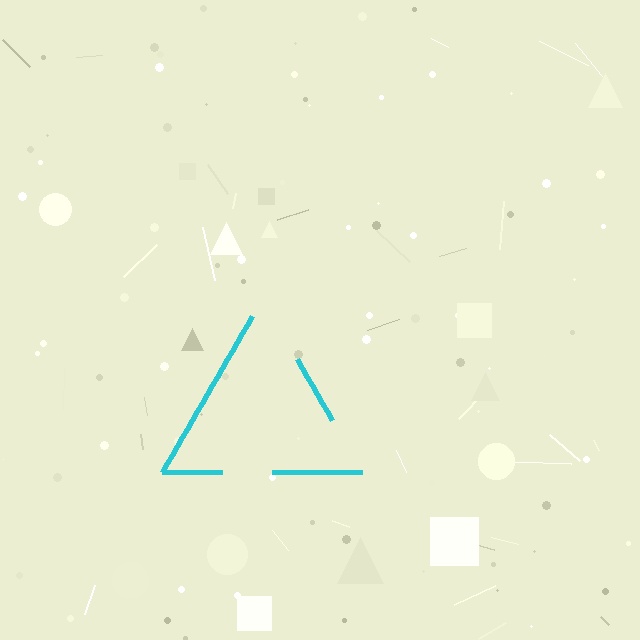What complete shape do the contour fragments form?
The contour fragments form a triangle.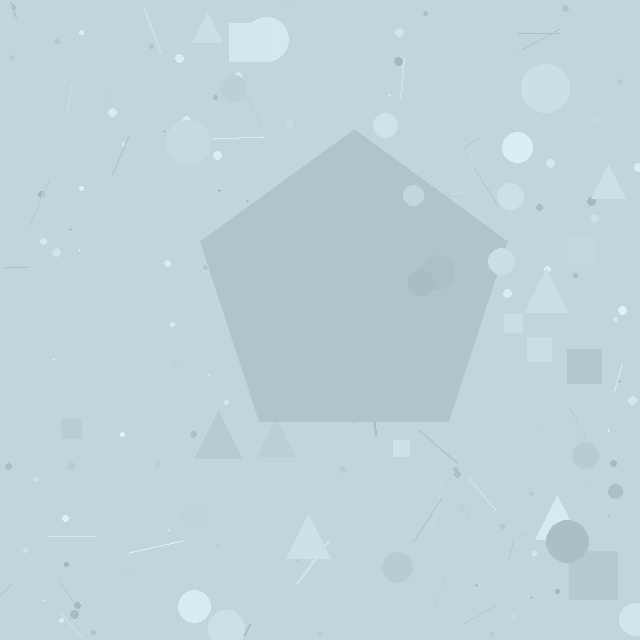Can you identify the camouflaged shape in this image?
The camouflaged shape is a pentagon.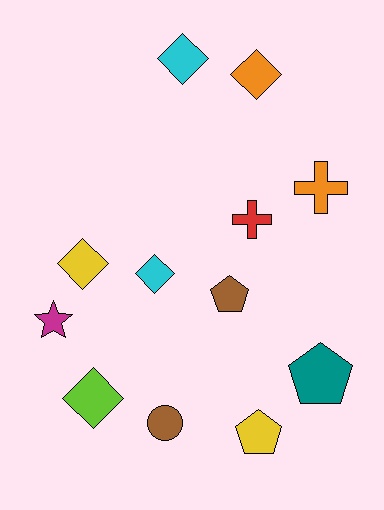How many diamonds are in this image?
There are 5 diamonds.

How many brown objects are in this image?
There are 2 brown objects.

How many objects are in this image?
There are 12 objects.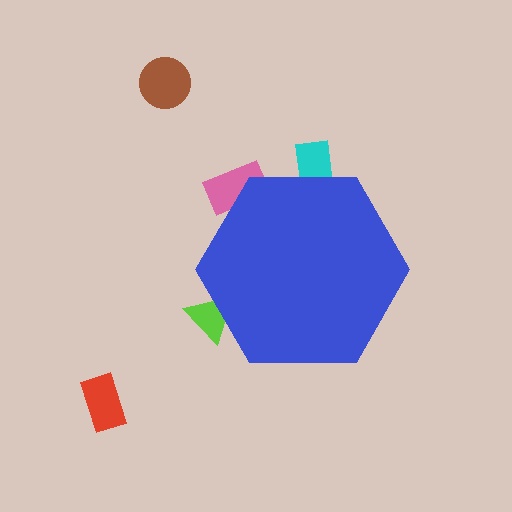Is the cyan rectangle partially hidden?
Yes, the cyan rectangle is partially hidden behind the blue hexagon.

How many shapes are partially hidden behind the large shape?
3 shapes are partially hidden.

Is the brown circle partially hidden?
No, the brown circle is fully visible.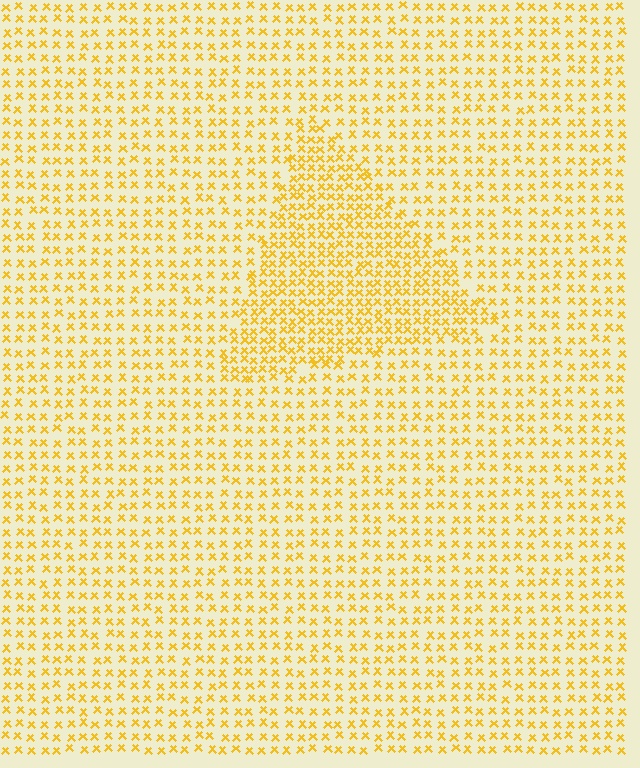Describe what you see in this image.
The image contains small yellow elements arranged at two different densities. A triangle-shaped region is visible where the elements are more densely packed than the surrounding area.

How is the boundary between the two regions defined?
The boundary is defined by a change in element density (approximately 1.8x ratio). All elements are the same color, size, and shape.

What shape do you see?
I see a triangle.